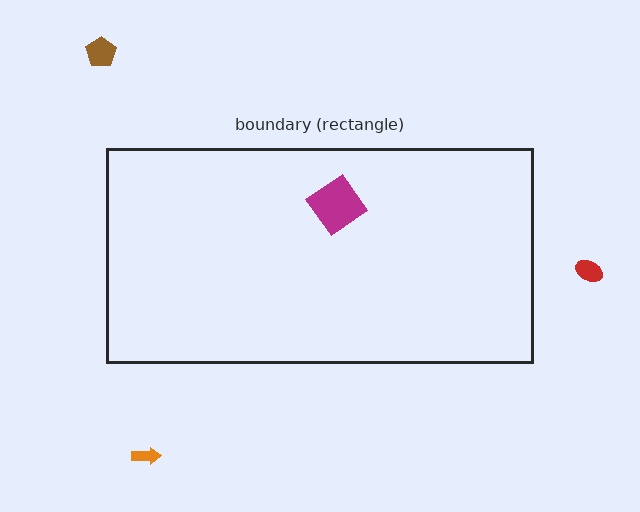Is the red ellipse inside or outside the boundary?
Outside.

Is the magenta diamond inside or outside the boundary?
Inside.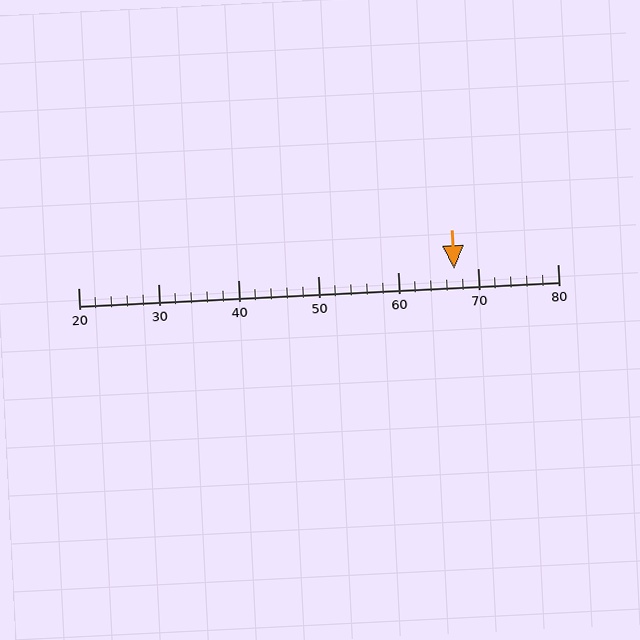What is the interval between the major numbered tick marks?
The major tick marks are spaced 10 units apart.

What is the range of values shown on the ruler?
The ruler shows values from 20 to 80.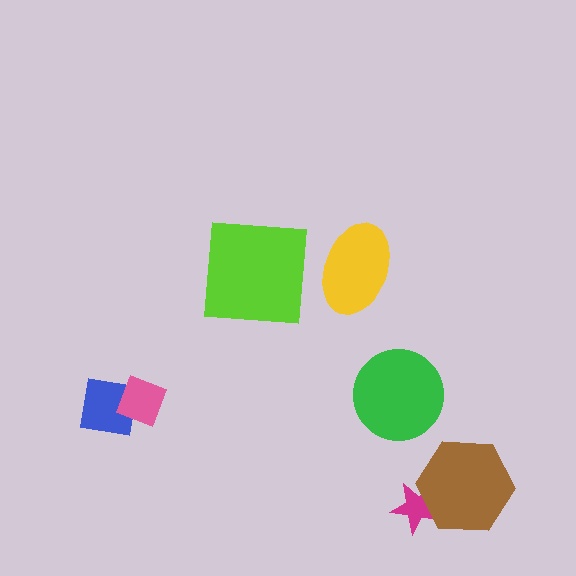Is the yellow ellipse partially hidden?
No, no other shape covers it.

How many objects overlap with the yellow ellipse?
0 objects overlap with the yellow ellipse.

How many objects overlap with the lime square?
0 objects overlap with the lime square.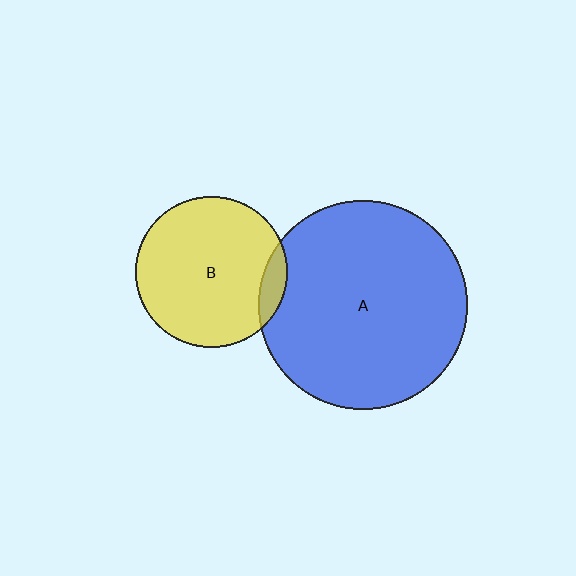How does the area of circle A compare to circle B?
Approximately 1.9 times.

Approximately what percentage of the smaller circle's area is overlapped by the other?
Approximately 10%.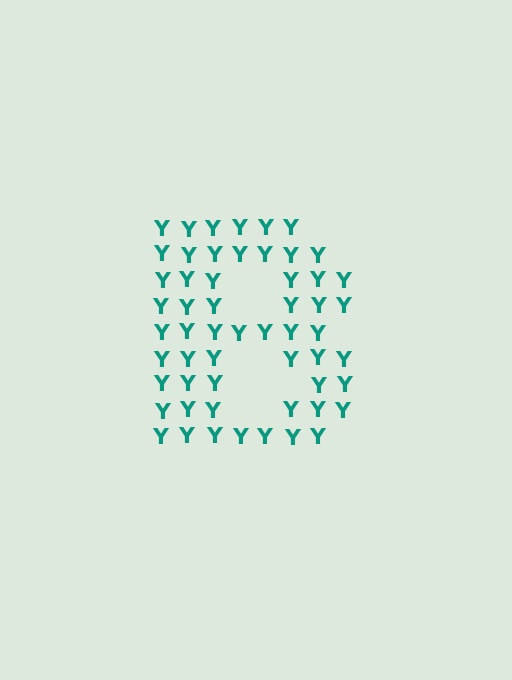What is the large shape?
The large shape is the letter B.